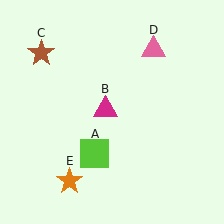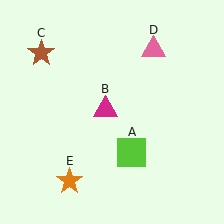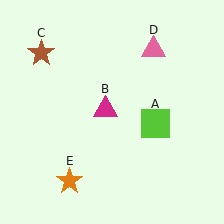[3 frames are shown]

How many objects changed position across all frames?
1 object changed position: lime square (object A).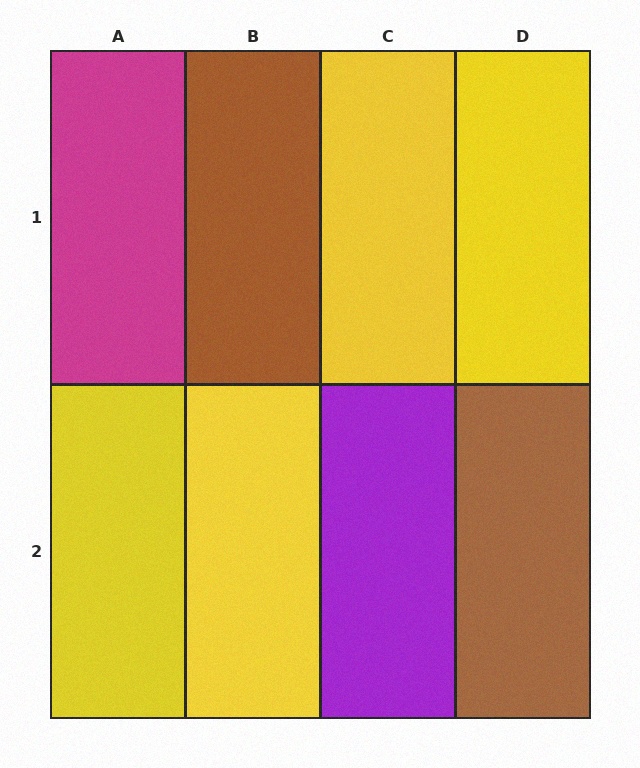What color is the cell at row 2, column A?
Yellow.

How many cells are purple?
1 cell is purple.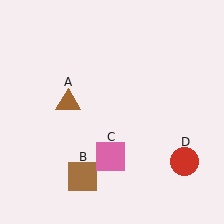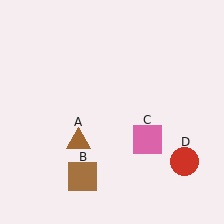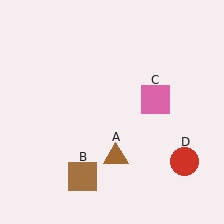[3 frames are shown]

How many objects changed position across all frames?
2 objects changed position: brown triangle (object A), pink square (object C).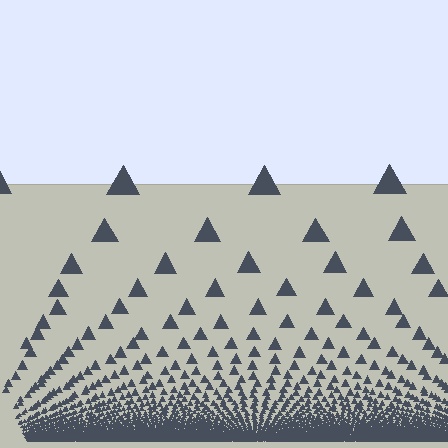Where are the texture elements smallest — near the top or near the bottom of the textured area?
Near the bottom.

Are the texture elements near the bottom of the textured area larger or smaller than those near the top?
Smaller. The gradient is inverted — elements near the bottom are smaller and denser.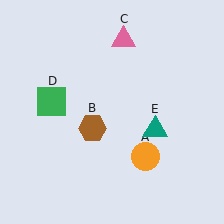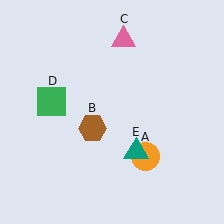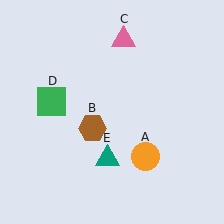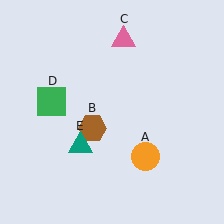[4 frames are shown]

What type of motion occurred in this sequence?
The teal triangle (object E) rotated clockwise around the center of the scene.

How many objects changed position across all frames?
1 object changed position: teal triangle (object E).